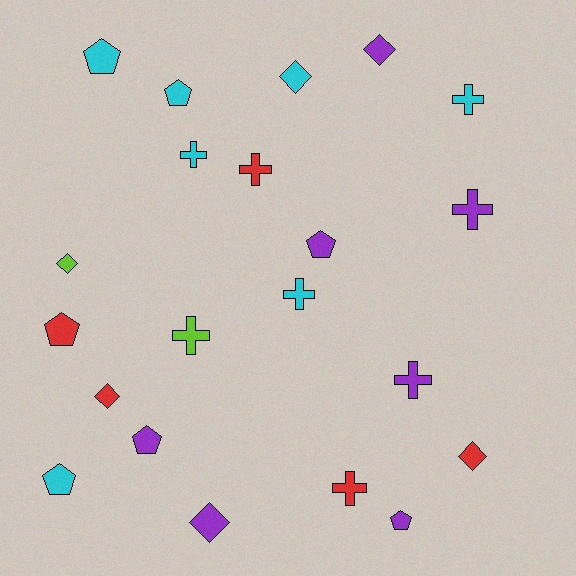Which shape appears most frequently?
Cross, with 8 objects.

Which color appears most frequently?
Purple, with 7 objects.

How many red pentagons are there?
There is 1 red pentagon.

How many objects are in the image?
There are 21 objects.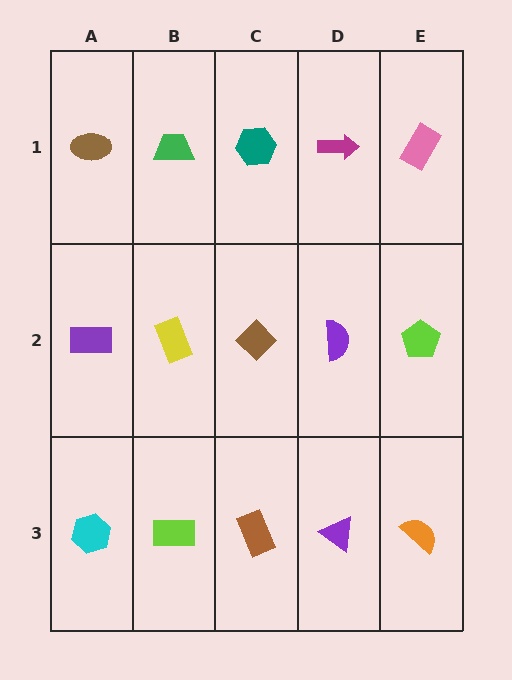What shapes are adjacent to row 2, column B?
A green trapezoid (row 1, column B), a lime rectangle (row 3, column B), a purple rectangle (row 2, column A), a brown diamond (row 2, column C).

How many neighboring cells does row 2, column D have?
4.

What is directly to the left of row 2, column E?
A purple semicircle.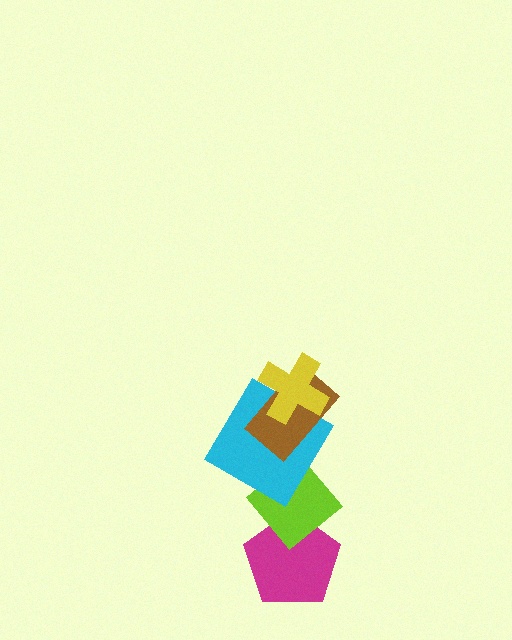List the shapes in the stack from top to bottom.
From top to bottom: the yellow cross, the brown rectangle, the cyan diamond, the lime diamond, the magenta pentagon.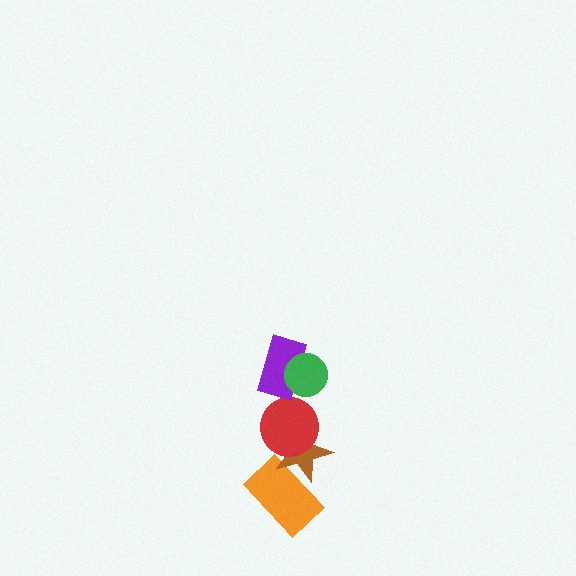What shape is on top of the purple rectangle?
The green circle is on top of the purple rectangle.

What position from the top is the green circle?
The green circle is 1st from the top.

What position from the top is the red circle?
The red circle is 3rd from the top.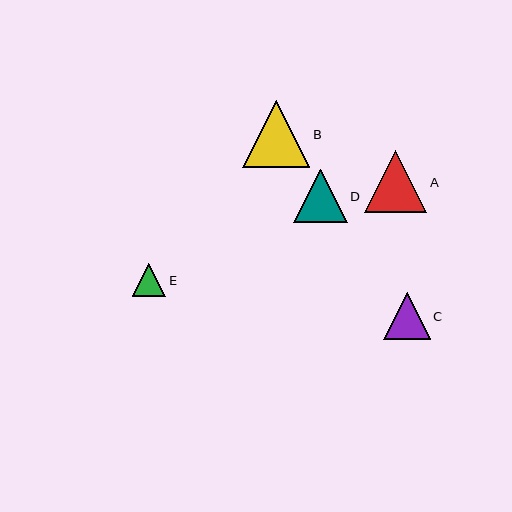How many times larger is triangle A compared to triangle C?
Triangle A is approximately 1.3 times the size of triangle C.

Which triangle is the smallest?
Triangle E is the smallest with a size of approximately 34 pixels.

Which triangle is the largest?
Triangle B is the largest with a size of approximately 67 pixels.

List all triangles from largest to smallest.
From largest to smallest: B, A, D, C, E.